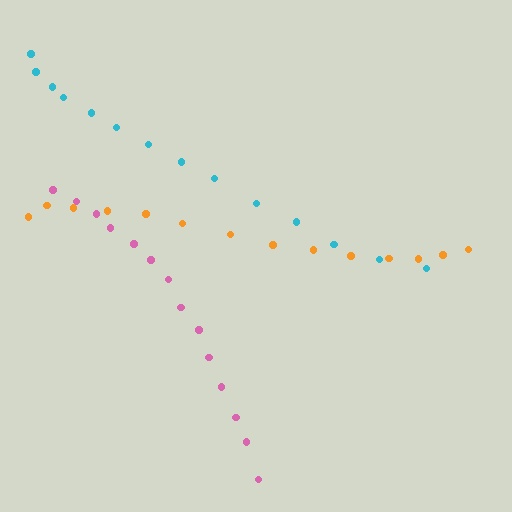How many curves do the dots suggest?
There are 3 distinct paths.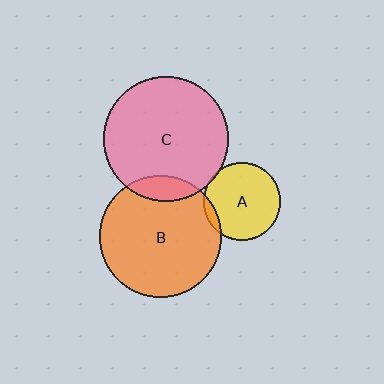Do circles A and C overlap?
Yes.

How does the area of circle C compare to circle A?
Approximately 2.6 times.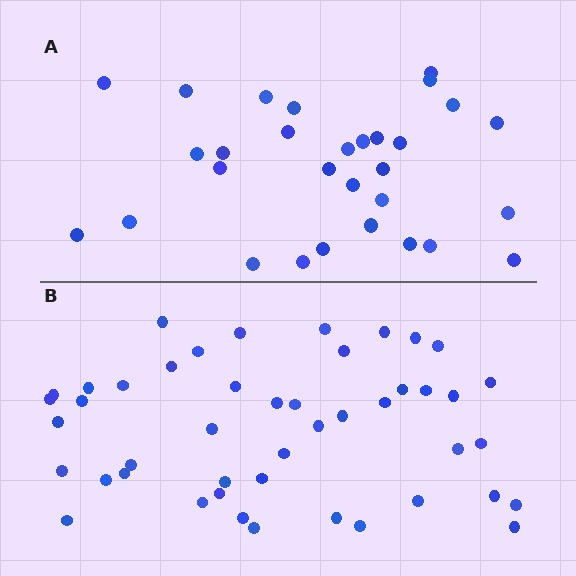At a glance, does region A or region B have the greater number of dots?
Region B (the bottom region) has more dots.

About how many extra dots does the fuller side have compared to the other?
Region B has approximately 15 more dots than region A.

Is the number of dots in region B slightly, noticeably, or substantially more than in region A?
Region B has substantially more. The ratio is roughly 1.5 to 1.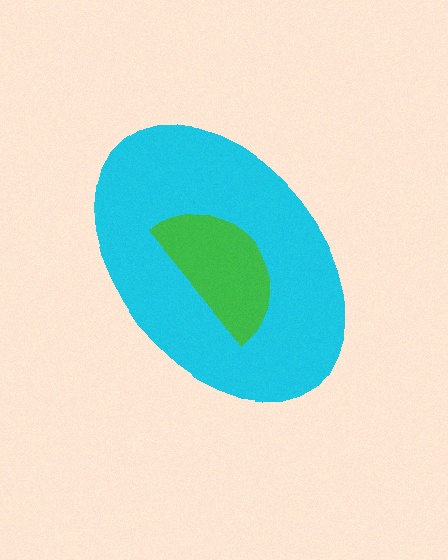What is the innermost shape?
The green semicircle.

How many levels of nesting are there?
2.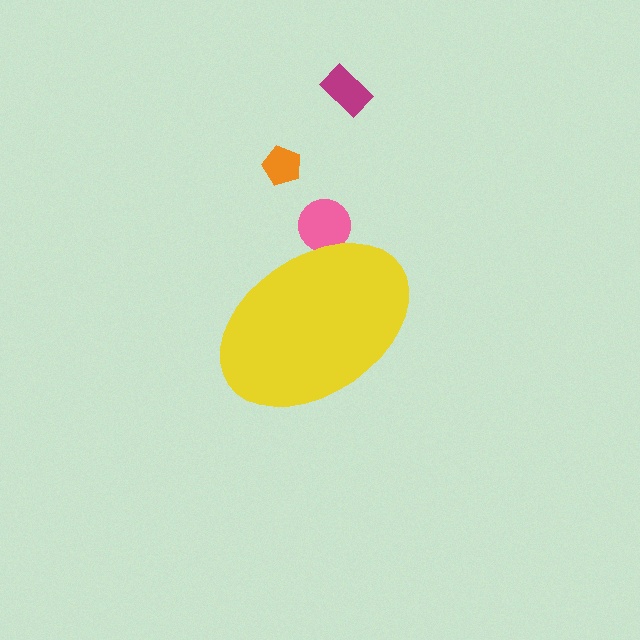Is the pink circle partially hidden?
Yes, the pink circle is partially hidden behind the yellow ellipse.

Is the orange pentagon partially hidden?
No, the orange pentagon is fully visible.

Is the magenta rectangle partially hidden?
No, the magenta rectangle is fully visible.